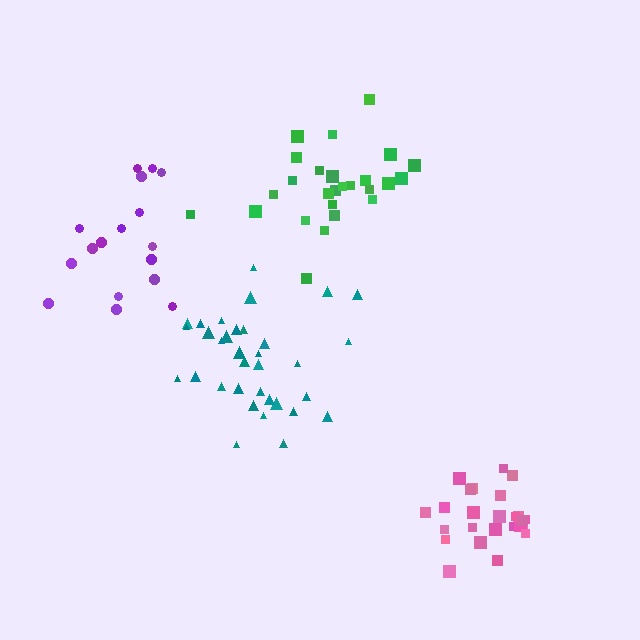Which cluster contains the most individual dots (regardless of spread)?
Teal (34).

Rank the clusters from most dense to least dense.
pink, teal, purple, green.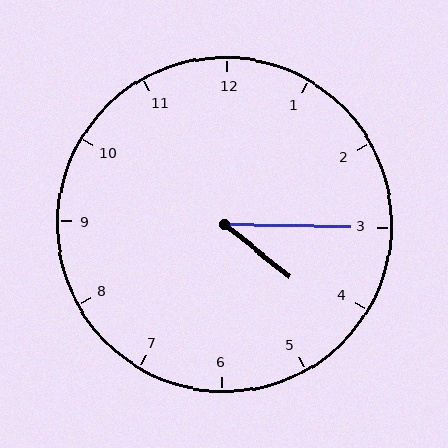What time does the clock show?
4:15.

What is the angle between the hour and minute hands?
Approximately 38 degrees.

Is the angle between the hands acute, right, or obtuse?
It is acute.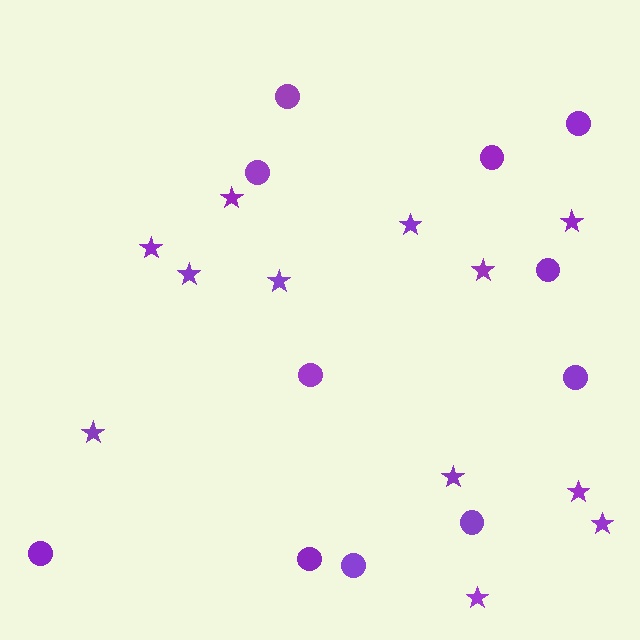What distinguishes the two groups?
There are 2 groups: one group of circles (11) and one group of stars (12).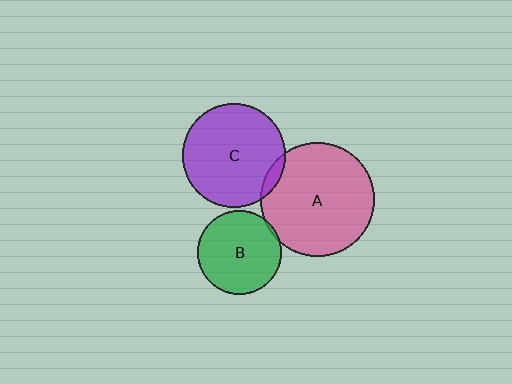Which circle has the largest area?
Circle A (pink).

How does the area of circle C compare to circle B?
Approximately 1.5 times.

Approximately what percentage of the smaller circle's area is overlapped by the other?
Approximately 5%.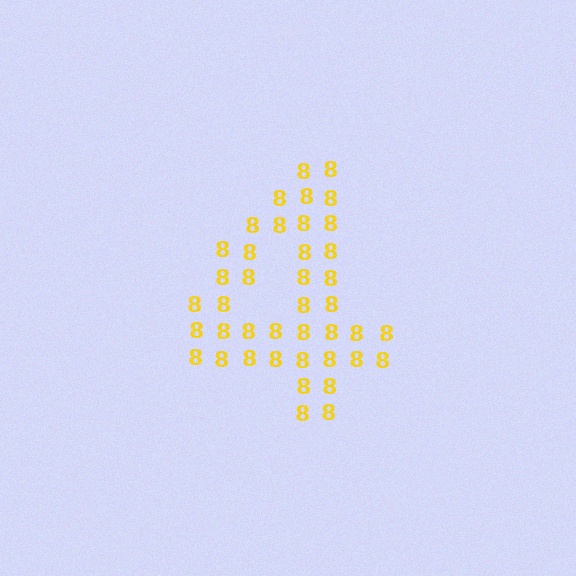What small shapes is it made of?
It is made of small digit 8's.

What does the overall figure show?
The overall figure shows the digit 4.